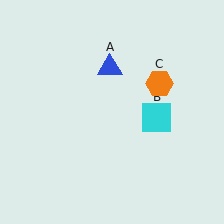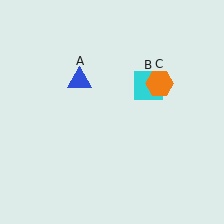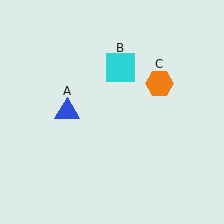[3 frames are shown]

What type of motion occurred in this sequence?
The blue triangle (object A), cyan square (object B) rotated counterclockwise around the center of the scene.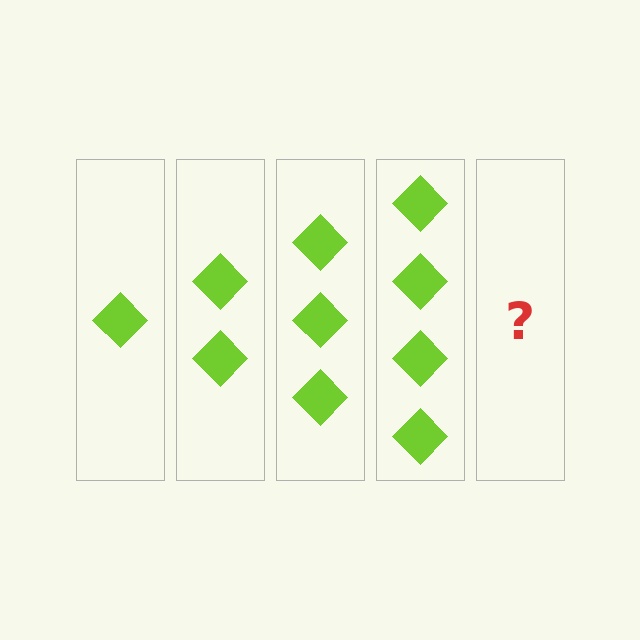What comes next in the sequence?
The next element should be 5 diamonds.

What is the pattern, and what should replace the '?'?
The pattern is that each step adds one more diamond. The '?' should be 5 diamonds.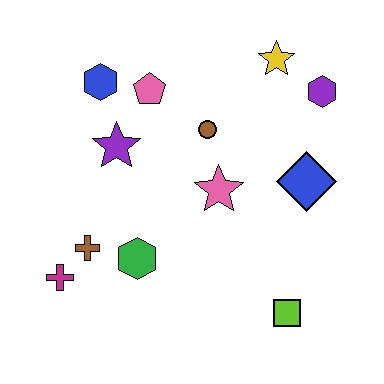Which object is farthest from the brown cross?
The purple hexagon is farthest from the brown cross.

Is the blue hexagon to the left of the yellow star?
Yes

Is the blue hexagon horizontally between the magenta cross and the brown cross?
No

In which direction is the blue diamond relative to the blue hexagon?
The blue diamond is to the right of the blue hexagon.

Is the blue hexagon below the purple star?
No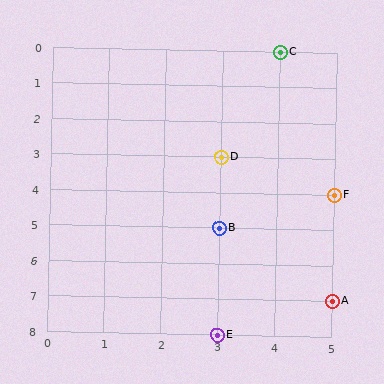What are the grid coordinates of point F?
Point F is at grid coordinates (5, 4).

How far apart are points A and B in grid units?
Points A and B are 2 columns and 2 rows apart (about 2.8 grid units diagonally).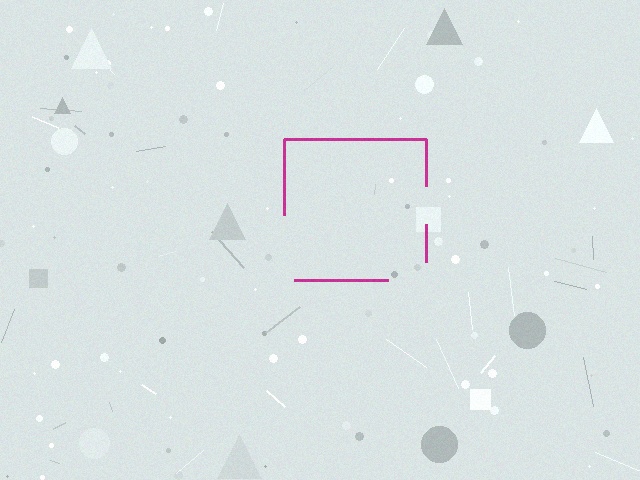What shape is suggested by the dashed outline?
The dashed outline suggests a square.